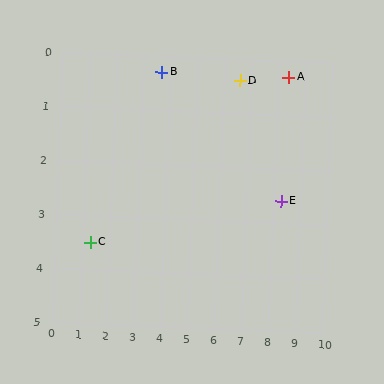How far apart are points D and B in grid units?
Points D and B are about 2.9 grid units apart.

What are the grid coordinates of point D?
Point D is at approximately (6.6, 0.4).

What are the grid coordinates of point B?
Point B is at approximately (3.7, 0.3).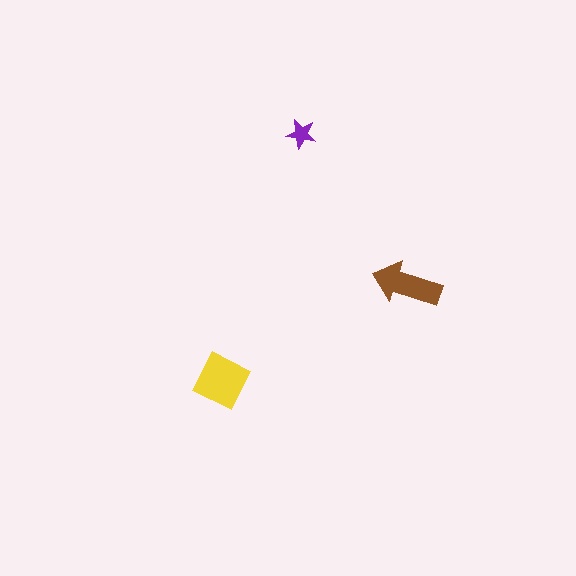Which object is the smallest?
The purple star.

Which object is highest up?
The purple star is topmost.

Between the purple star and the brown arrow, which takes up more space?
The brown arrow.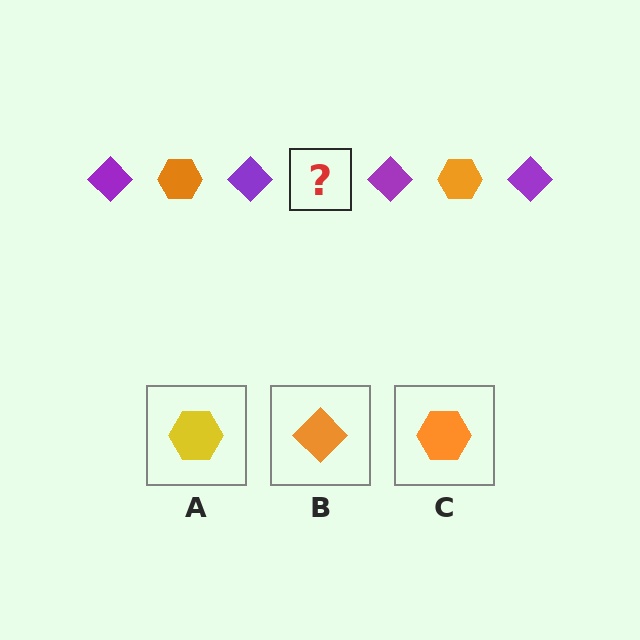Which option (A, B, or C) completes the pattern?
C.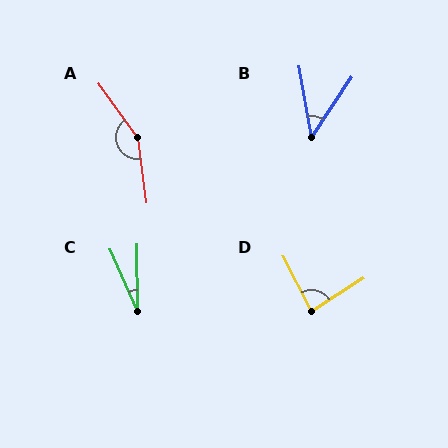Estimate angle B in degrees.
Approximately 44 degrees.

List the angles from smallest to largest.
C (23°), B (44°), D (85°), A (152°).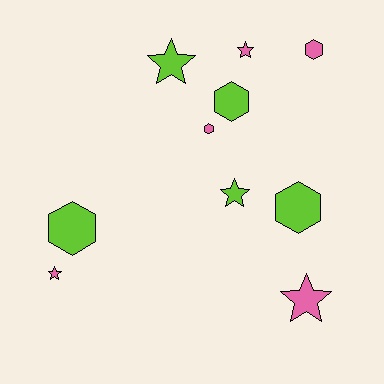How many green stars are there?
There are no green stars.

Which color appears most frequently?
Pink, with 5 objects.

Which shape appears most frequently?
Hexagon, with 5 objects.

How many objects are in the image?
There are 10 objects.